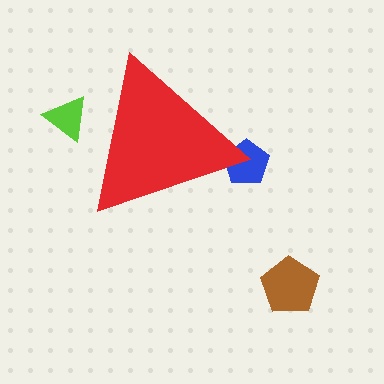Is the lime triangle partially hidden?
Yes, the lime triangle is partially hidden behind the red triangle.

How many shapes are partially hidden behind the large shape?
2 shapes are partially hidden.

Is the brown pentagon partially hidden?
No, the brown pentagon is fully visible.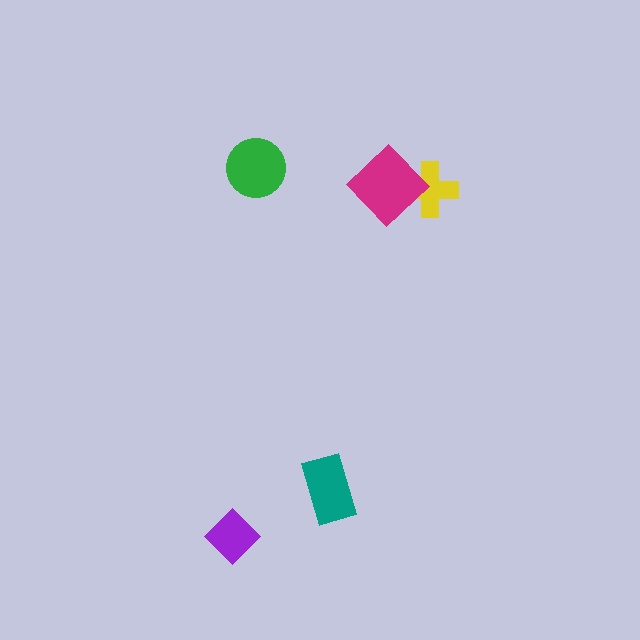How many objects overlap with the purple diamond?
0 objects overlap with the purple diamond.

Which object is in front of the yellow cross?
The magenta diamond is in front of the yellow cross.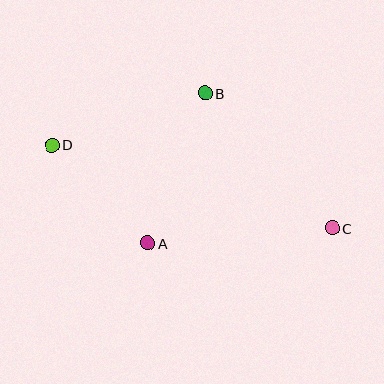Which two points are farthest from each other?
Points C and D are farthest from each other.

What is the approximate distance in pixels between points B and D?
The distance between B and D is approximately 162 pixels.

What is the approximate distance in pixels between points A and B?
The distance between A and B is approximately 161 pixels.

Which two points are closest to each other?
Points A and D are closest to each other.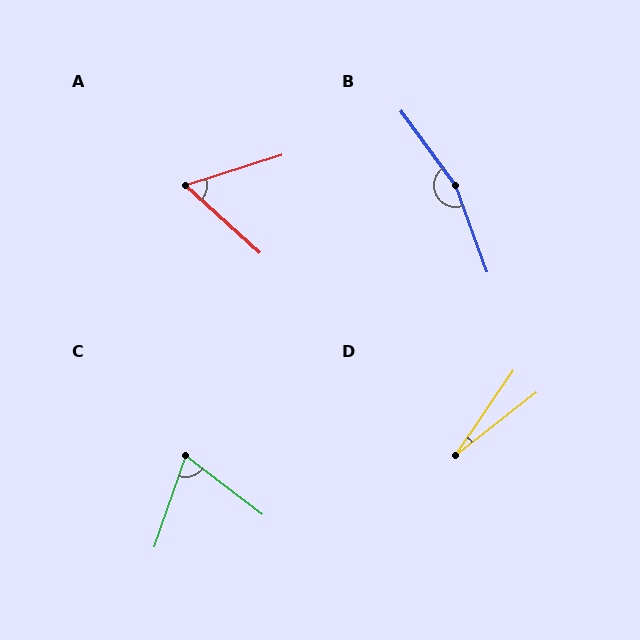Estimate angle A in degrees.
Approximately 60 degrees.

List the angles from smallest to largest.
D (18°), A (60°), C (72°), B (164°).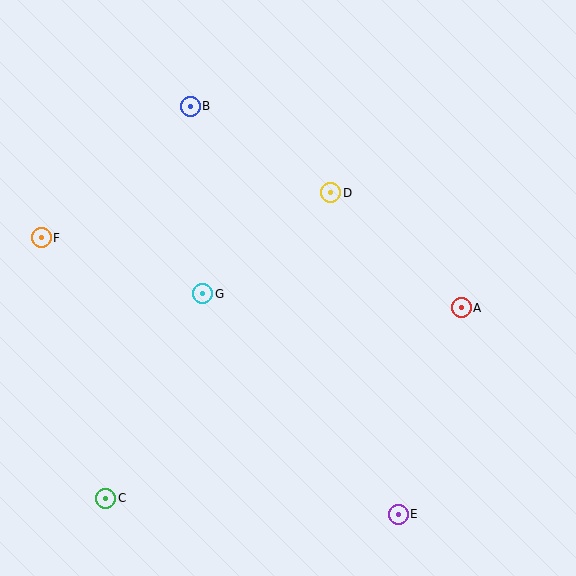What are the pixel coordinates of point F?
Point F is at (41, 238).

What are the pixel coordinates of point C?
Point C is at (106, 498).